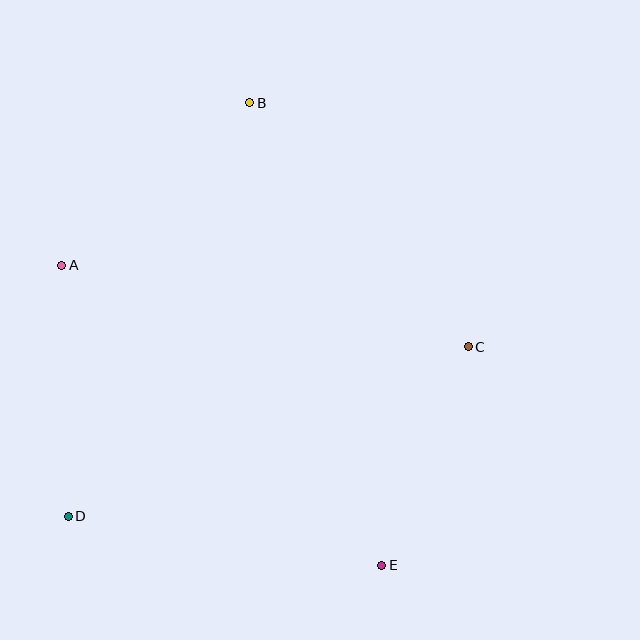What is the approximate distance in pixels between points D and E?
The distance between D and E is approximately 317 pixels.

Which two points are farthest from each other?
Points B and E are farthest from each other.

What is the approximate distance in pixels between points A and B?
The distance between A and B is approximately 249 pixels.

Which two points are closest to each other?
Points C and E are closest to each other.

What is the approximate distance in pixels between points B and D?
The distance between B and D is approximately 451 pixels.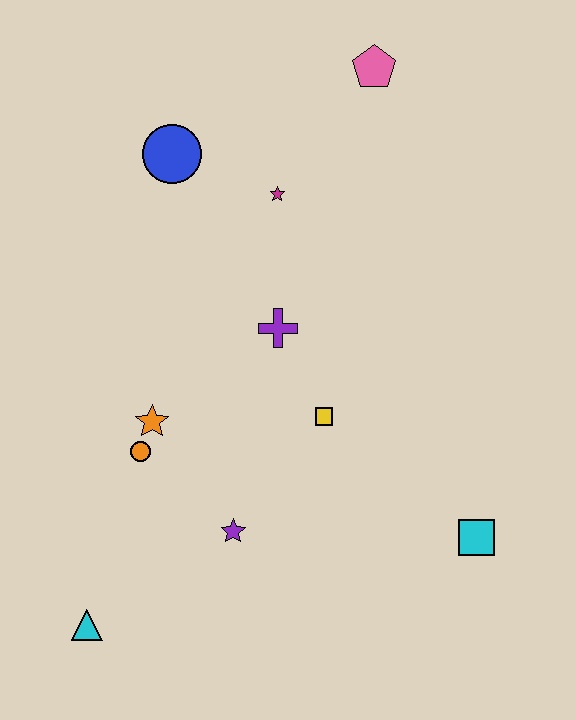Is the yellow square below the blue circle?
Yes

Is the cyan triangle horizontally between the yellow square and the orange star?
No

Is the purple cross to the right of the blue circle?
Yes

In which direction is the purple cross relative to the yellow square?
The purple cross is above the yellow square.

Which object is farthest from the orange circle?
The pink pentagon is farthest from the orange circle.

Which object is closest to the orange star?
The orange circle is closest to the orange star.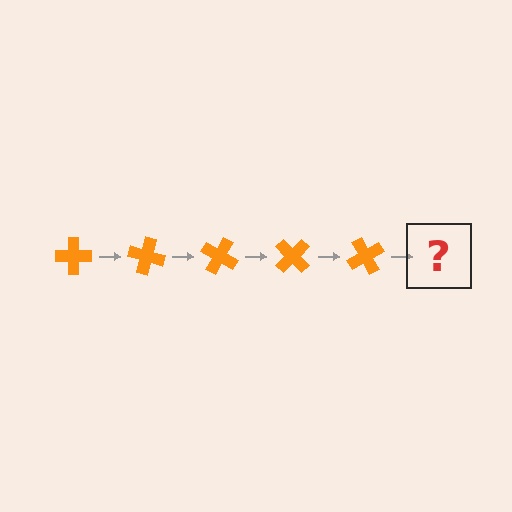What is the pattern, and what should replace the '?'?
The pattern is that the cross rotates 15 degrees each step. The '?' should be an orange cross rotated 75 degrees.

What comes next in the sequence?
The next element should be an orange cross rotated 75 degrees.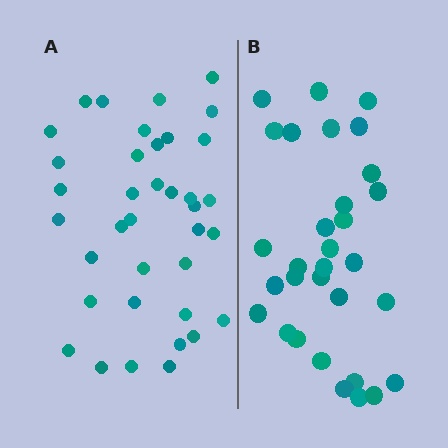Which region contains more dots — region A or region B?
Region A (the left region) has more dots.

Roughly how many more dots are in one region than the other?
Region A has about 6 more dots than region B.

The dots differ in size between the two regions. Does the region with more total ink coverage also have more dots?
No. Region B has more total ink coverage because its dots are larger, but region A actually contains more individual dots. Total area can be misleading — the number of items is what matters here.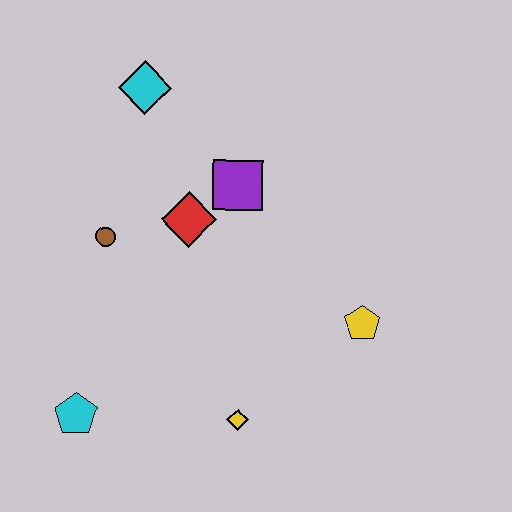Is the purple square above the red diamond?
Yes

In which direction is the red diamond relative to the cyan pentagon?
The red diamond is above the cyan pentagon.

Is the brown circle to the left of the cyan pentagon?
No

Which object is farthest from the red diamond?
The cyan pentagon is farthest from the red diamond.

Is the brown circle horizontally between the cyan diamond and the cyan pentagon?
Yes